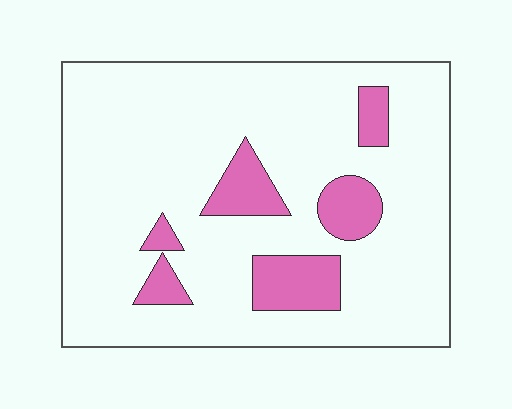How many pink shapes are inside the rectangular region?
6.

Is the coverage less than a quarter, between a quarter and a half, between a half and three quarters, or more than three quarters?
Less than a quarter.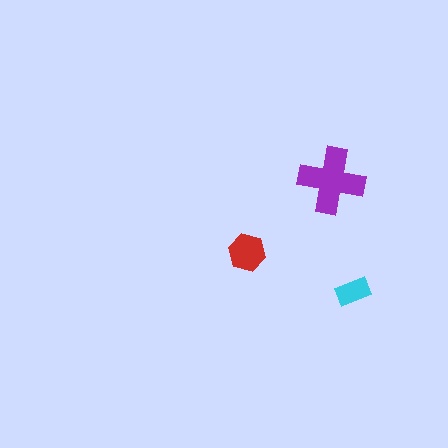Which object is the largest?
The purple cross.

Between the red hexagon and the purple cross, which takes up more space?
The purple cross.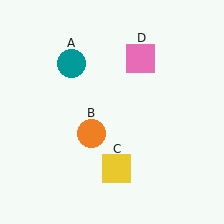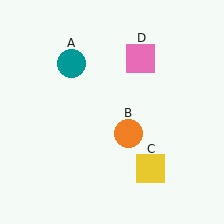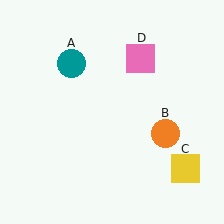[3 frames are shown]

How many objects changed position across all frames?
2 objects changed position: orange circle (object B), yellow square (object C).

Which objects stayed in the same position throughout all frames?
Teal circle (object A) and pink square (object D) remained stationary.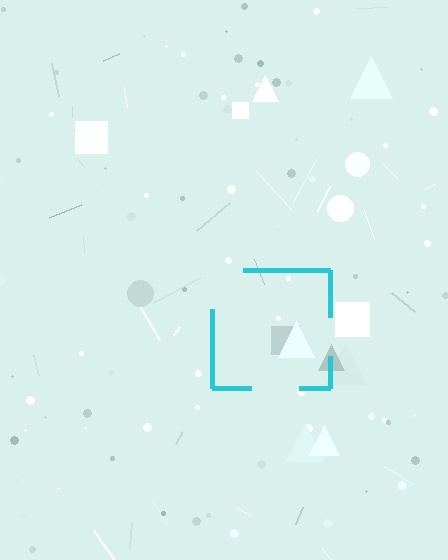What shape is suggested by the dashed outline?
The dashed outline suggests a square.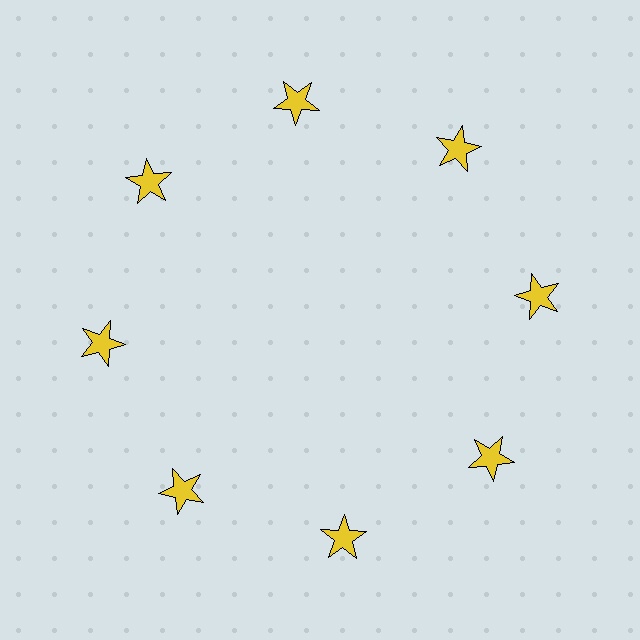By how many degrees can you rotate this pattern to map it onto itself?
The pattern maps onto itself every 45 degrees of rotation.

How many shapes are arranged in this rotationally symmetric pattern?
There are 8 shapes, arranged in 8 groups of 1.